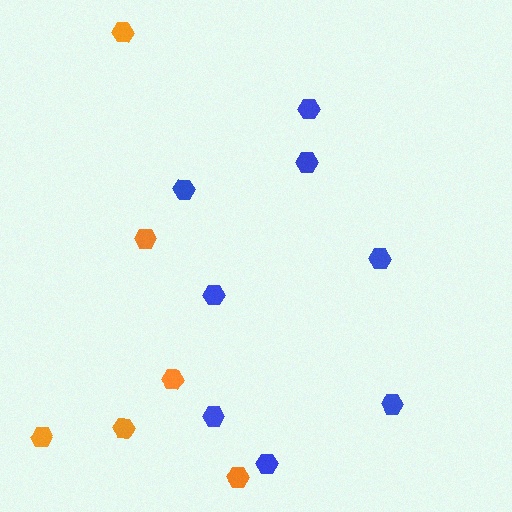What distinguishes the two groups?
There are 2 groups: one group of blue hexagons (8) and one group of orange hexagons (6).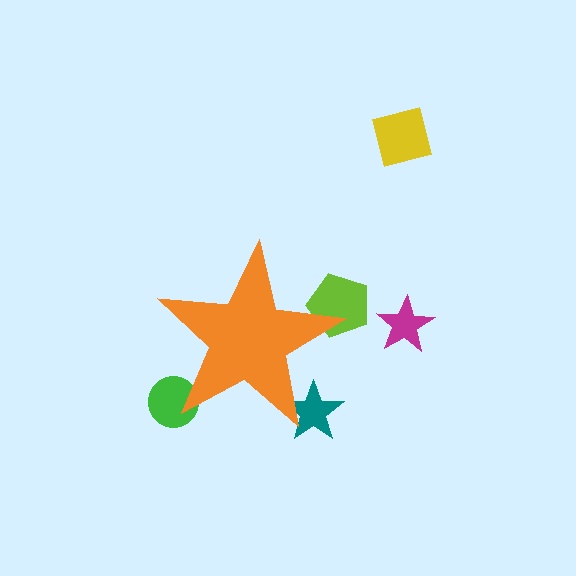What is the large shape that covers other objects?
An orange star.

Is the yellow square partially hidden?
No, the yellow square is fully visible.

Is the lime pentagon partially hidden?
Yes, the lime pentagon is partially hidden behind the orange star.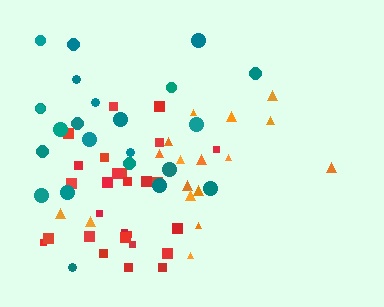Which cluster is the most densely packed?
Red.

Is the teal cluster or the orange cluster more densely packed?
Teal.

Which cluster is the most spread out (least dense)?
Orange.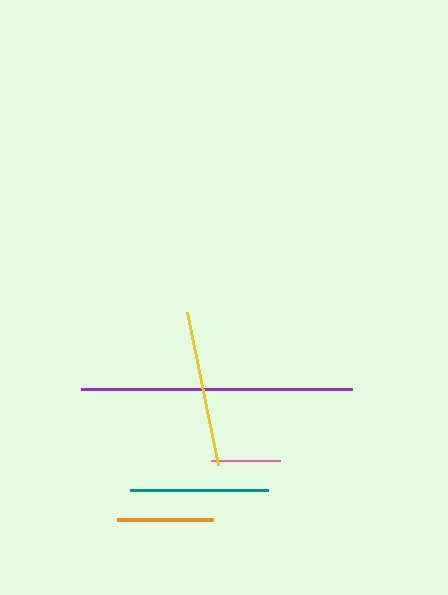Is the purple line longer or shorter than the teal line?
The purple line is longer than the teal line.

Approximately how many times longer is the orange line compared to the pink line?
The orange line is approximately 1.4 times the length of the pink line.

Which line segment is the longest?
The purple line is the longest at approximately 270 pixels.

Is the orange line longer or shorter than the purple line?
The purple line is longer than the orange line.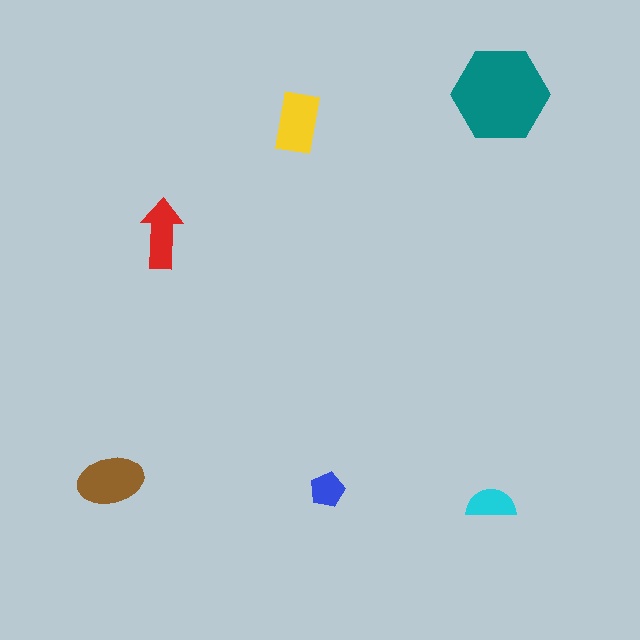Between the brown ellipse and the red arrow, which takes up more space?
The brown ellipse.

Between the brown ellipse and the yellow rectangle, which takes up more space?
The brown ellipse.